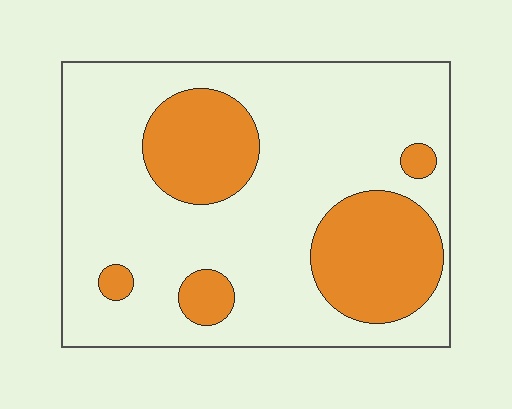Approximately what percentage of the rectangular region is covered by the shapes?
Approximately 25%.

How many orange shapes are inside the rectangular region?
5.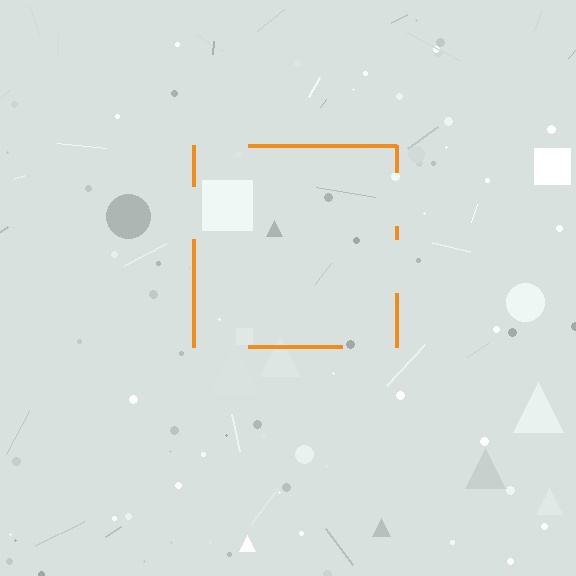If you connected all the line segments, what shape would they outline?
They would outline a square.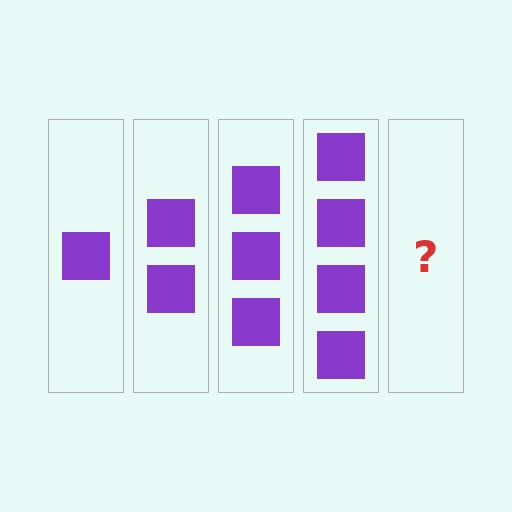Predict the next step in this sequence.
The next step is 5 squares.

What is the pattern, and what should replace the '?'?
The pattern is that each step adds one more square. The '?' should be 5 squares.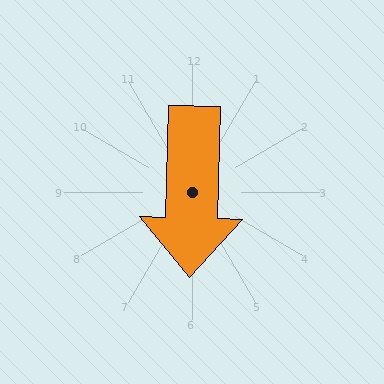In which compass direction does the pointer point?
South.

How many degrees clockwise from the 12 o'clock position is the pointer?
Approximately 182 degrees.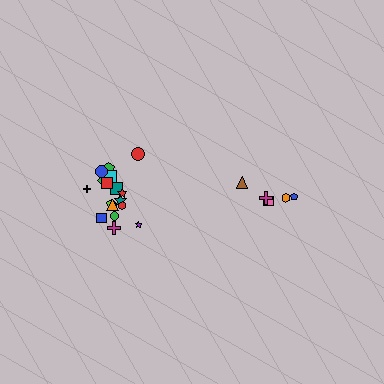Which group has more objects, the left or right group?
The left group.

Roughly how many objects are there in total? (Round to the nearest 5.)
Roughly 25 objects in total.